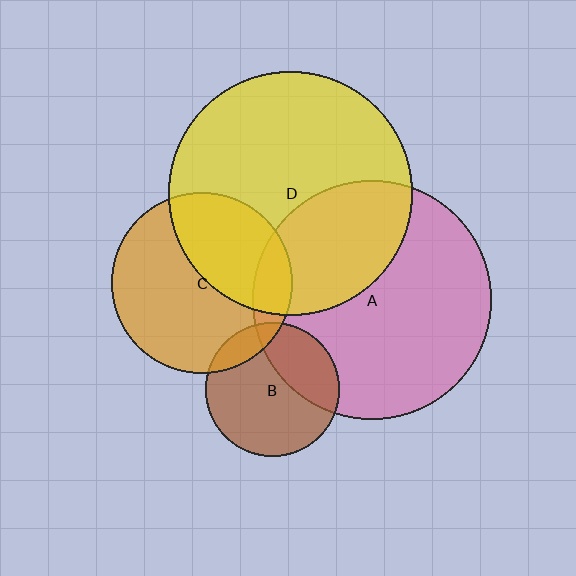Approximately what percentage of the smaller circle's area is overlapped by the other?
Approximately 30%.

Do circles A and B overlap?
Yes.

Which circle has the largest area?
Circle D (yellow).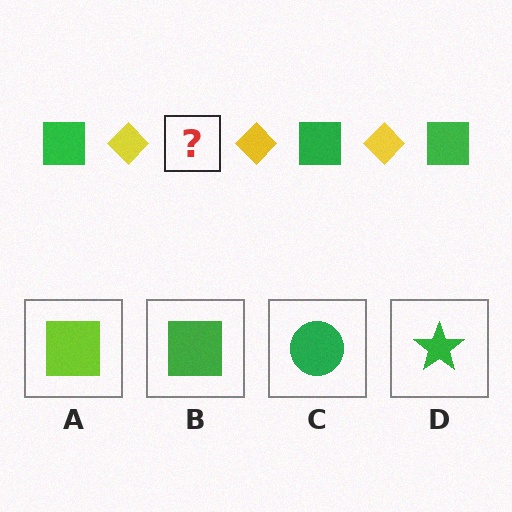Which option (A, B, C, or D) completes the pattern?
B.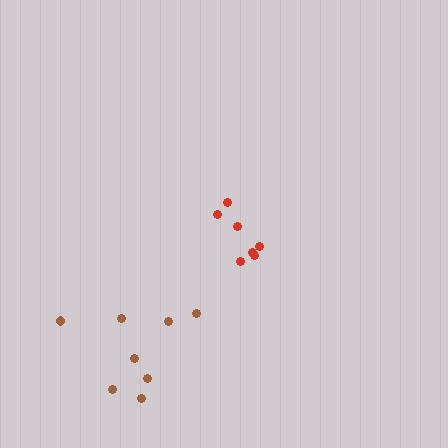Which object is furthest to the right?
The red cluster is rightmost.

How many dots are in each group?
Group 1: 7 dots, Group 2: 8 dots (15 total).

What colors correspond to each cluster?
The clusters are colored: red, brown.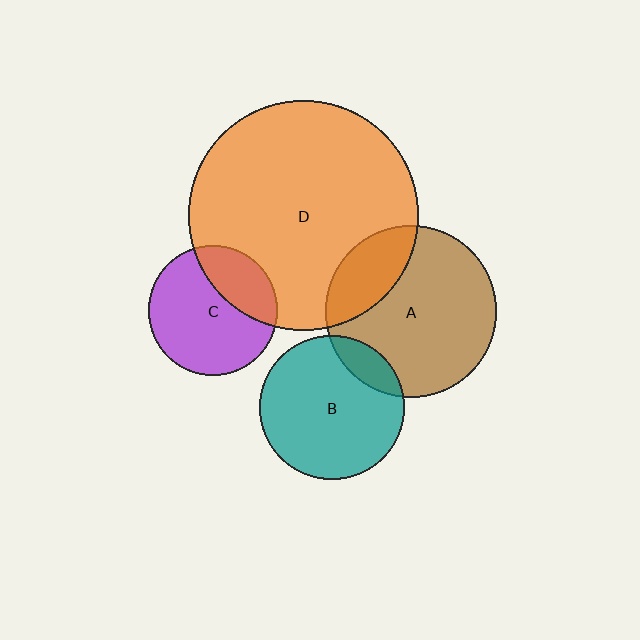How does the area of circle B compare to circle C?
Approximately 1.2 times.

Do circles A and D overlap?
Yes.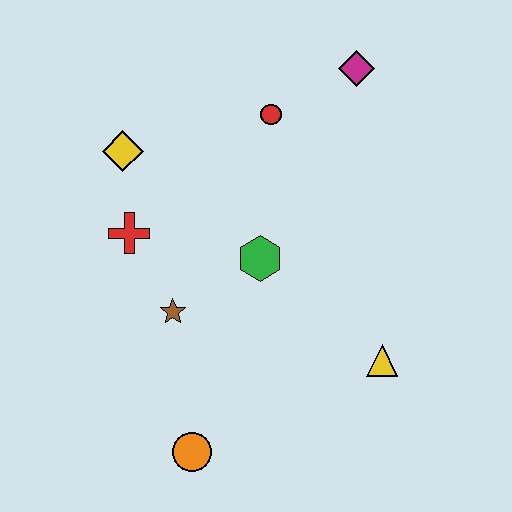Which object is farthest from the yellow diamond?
The yellow triangle is farthest from the yellow diamond.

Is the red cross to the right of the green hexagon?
No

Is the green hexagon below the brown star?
No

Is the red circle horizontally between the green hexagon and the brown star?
No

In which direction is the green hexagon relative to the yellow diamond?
The green hexagon is to the right of the yellow diamond.